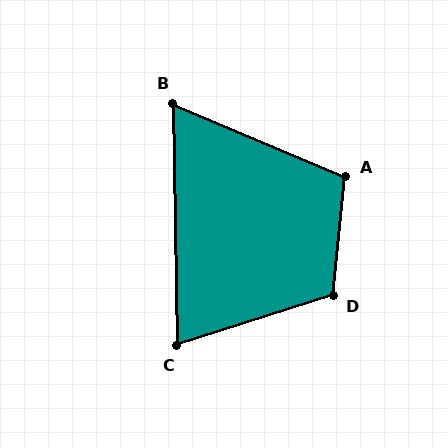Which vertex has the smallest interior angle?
B, at approximately 66 degrees.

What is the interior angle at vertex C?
Approximately 73 degrees (acute).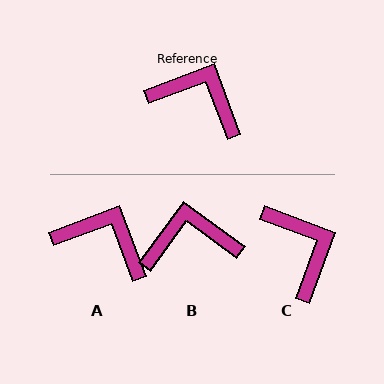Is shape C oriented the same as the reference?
No, it is off by about 41 degrees.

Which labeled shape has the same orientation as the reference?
A.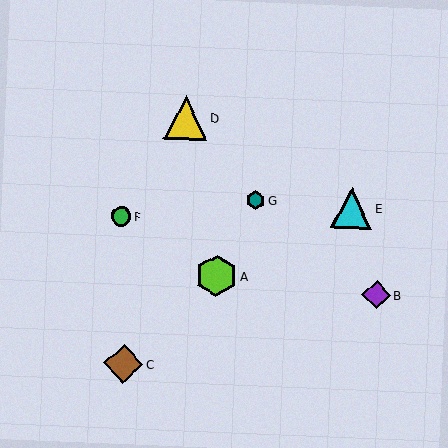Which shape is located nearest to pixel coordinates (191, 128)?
The yellow triangle (labeled D) at (185, 118) is nearest to that location.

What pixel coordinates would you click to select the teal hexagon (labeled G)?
Click at (255, 200) to select the teal hexagon G.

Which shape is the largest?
The yellow triangle (labeled D) is the largest.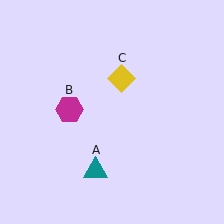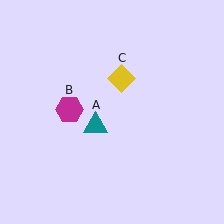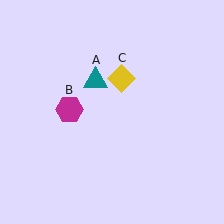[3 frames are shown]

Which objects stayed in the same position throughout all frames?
Magenta hexagon (object B) and yellow diamond (object C) remained stationary.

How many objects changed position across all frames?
1 object changed position: teal triangle (object A).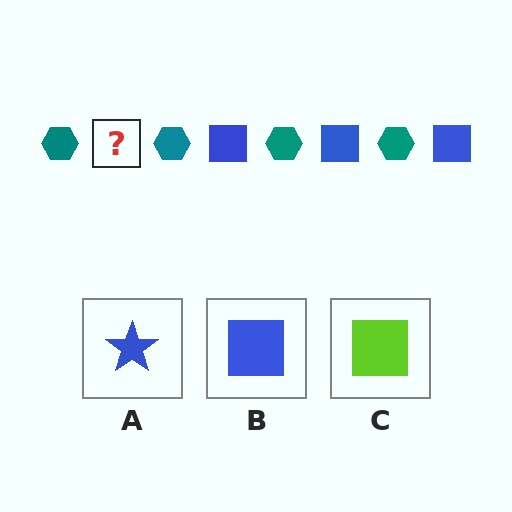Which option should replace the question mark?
Option B.